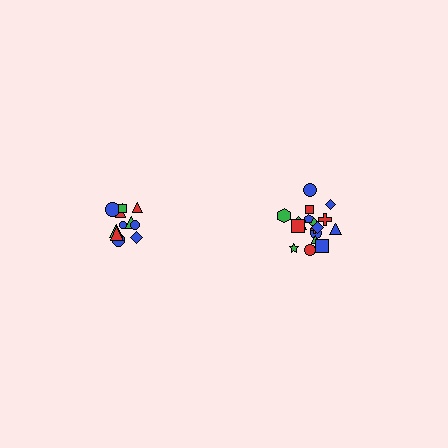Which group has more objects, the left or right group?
The right group.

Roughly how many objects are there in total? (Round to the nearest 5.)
Roughly 30 objects in total.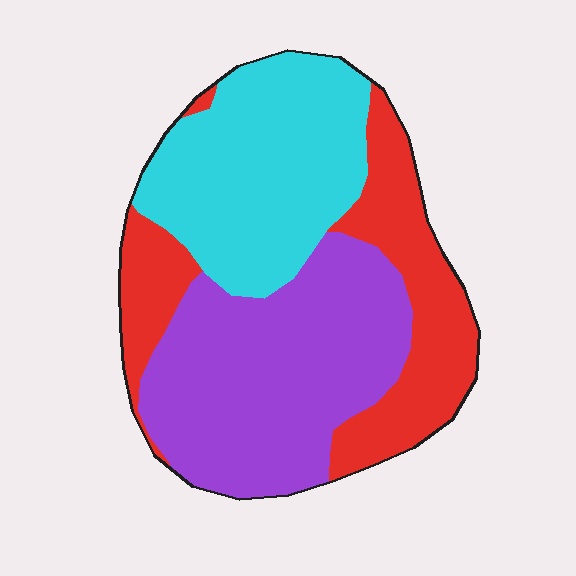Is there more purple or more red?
Purple.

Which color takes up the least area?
Red, at roughly 30%.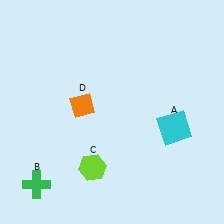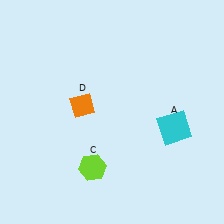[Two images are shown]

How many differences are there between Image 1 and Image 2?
There is 1 difference between the two images.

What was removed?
The green cross (B) was removed in Image 2.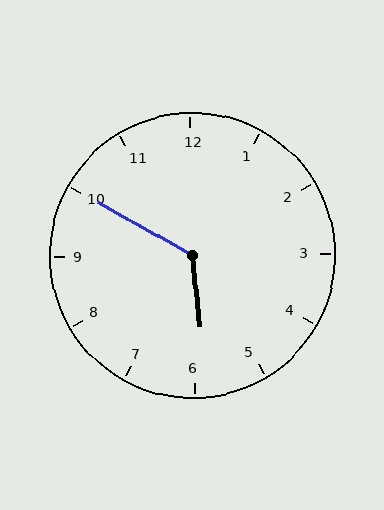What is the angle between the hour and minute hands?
Approximately 125 degrees.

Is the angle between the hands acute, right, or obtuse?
It is obtuse.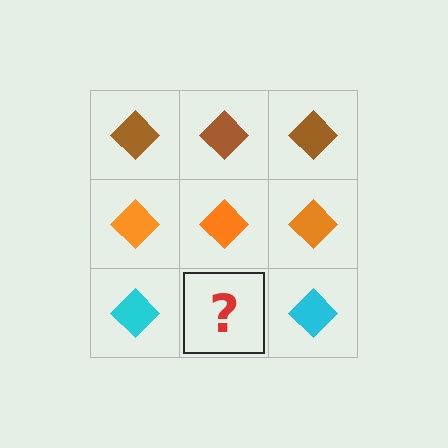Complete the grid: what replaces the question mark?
The question mark should be replaced with a cyan diamond.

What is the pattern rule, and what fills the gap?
The rule is that each row has a consistent color. The gap should be filled with a cyan diamond.